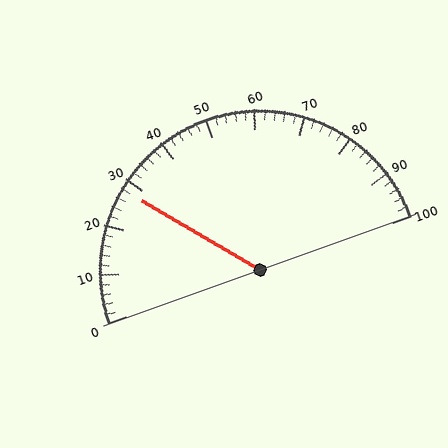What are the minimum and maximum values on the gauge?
The gauge ranges from 0 to 100.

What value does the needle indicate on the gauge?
The needle indicates approximately 28.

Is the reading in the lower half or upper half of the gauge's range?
The reading is in the lower half of the range (0 to 100).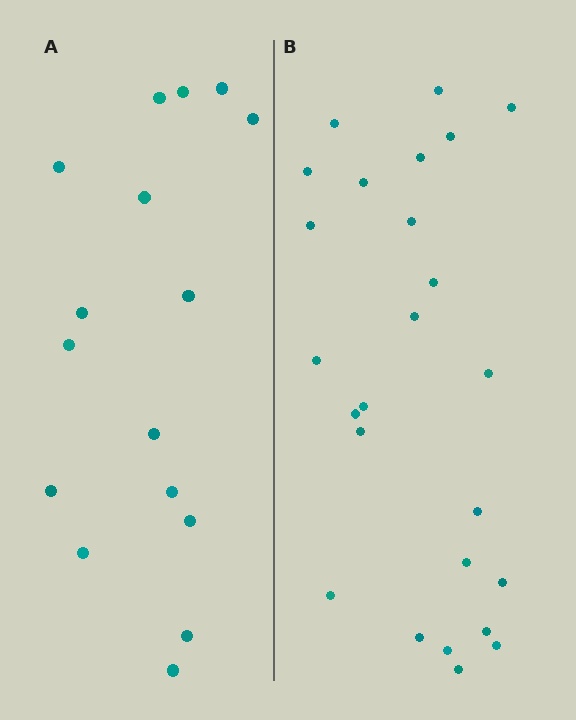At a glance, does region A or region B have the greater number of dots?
Region B (the right region) has more dots.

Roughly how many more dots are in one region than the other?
Region B has roughly 8 or so more dots than region A.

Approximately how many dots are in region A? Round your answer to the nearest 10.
About 20 dots. (The exact count is 16, which rounds to 20.)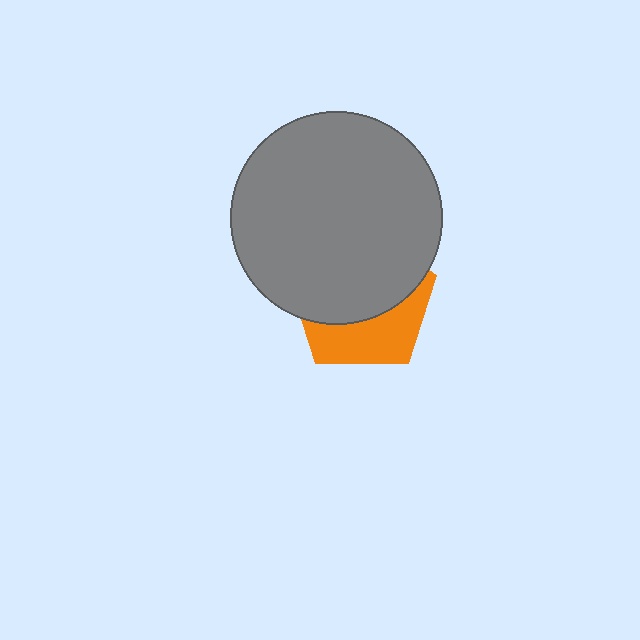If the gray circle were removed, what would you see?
You would see the complete orange pentagon.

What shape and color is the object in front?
The object in front is a gray circle.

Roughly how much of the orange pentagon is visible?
A small part of it is visible (roughly 38%).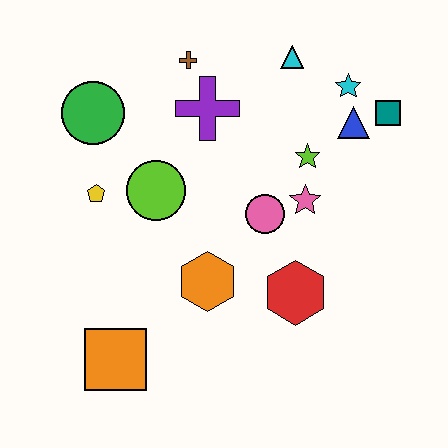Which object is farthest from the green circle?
The teal square is farthest from the green circle.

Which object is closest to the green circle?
The yellow pentagon is closest to the green circle.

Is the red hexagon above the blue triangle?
No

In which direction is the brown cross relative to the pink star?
The brown cross is above the pink star.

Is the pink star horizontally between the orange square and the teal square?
Yes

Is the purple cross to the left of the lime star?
Yes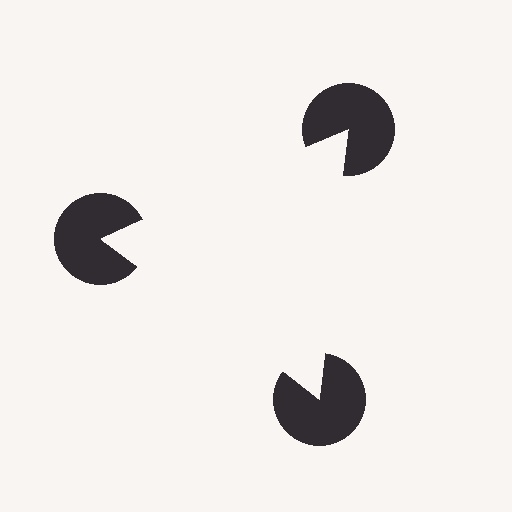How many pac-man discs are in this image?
There are 3 — one at each vertex of the illusory triangle.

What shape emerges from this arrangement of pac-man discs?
An illusory triangle — its edges are inferred from the aligned wedge cuts in the pac-man discs, not physically drawn.